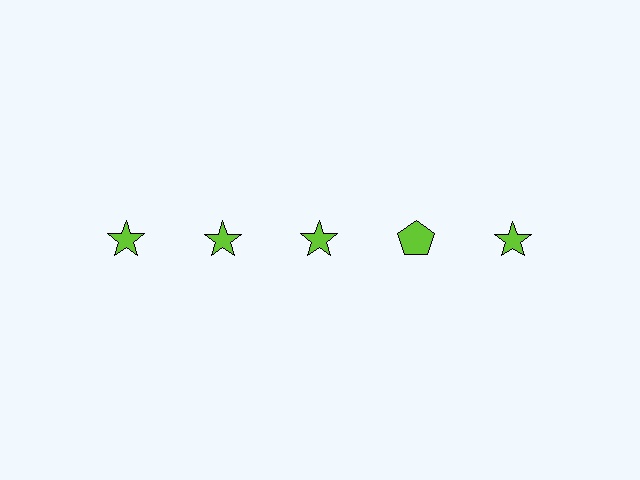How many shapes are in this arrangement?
There are 5 shapes arranged in a grid pattern.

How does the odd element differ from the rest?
It has a different shape: pentagon instead of star.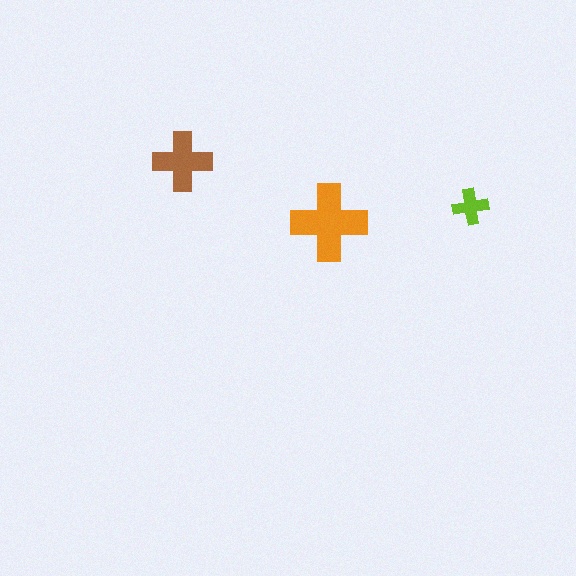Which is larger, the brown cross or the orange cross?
The orange one.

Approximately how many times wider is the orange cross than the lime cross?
About 2 times wider.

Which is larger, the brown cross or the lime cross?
The brown one.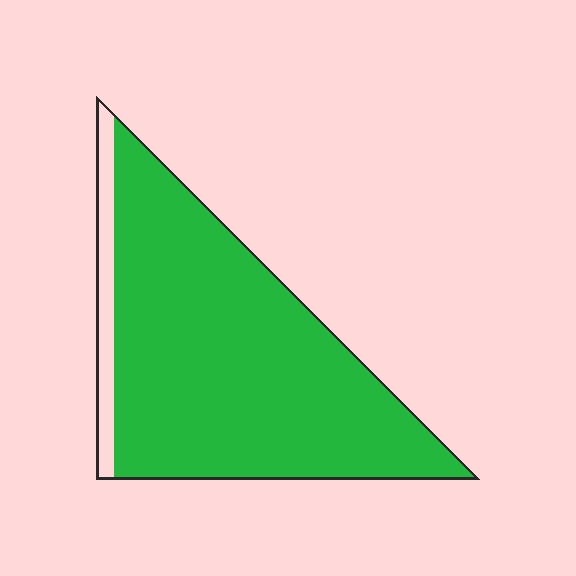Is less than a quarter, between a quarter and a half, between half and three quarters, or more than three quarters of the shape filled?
More than three quarters.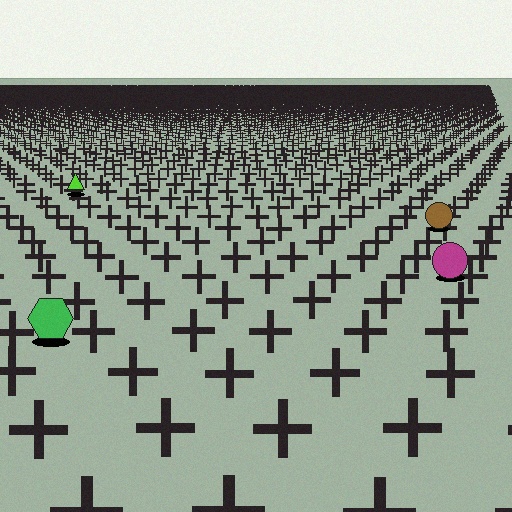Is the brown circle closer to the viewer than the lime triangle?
Yes. The brown circle is closer — you can tell from the texture gradient: the ground texture is coarser near it.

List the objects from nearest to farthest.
From nearest to farthest: the green hexagon, the magenta circle, the brown circle, the lime triangle.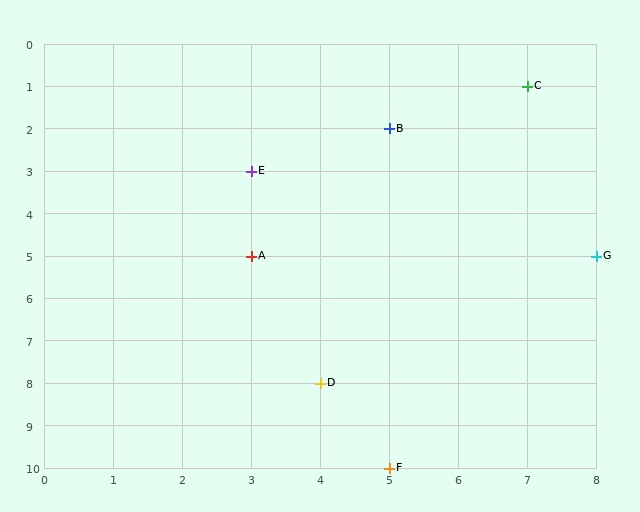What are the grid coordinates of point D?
Point D is at grid coordinates (4, 8).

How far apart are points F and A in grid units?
Points F and A are 2 columns and 5 rows apart (about 5.4 grid units diagonally).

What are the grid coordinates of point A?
Point A is at grid coordinates (3, 5).